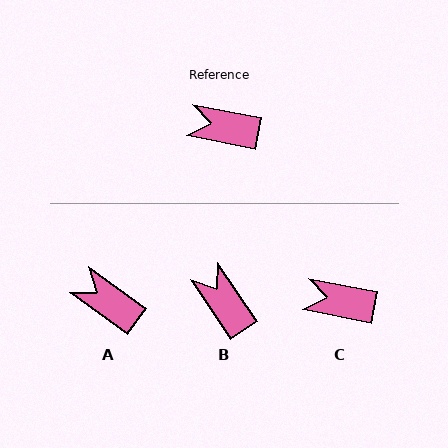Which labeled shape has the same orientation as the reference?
C.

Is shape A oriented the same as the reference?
No, it is off by about 25 degrees.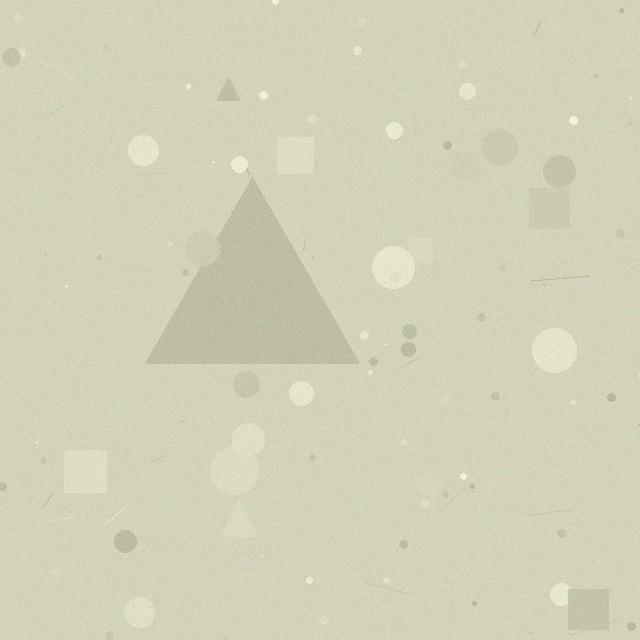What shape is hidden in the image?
A triangle is hidden in the image.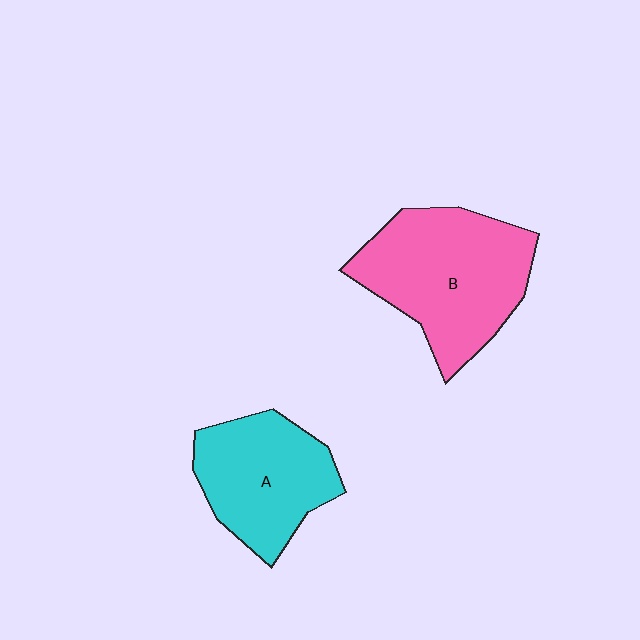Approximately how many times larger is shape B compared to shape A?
Approximately 1.3 times.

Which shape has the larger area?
Shape B (pink).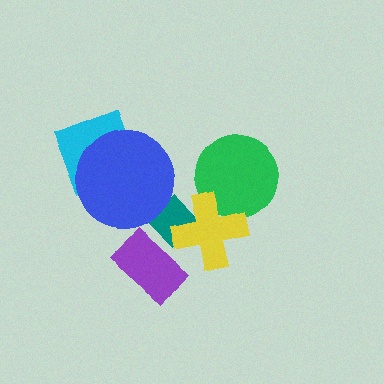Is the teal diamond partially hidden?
Yes, it is partially covered by another shape.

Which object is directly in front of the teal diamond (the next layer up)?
The purple rectangle is directly in front of the teal diamond.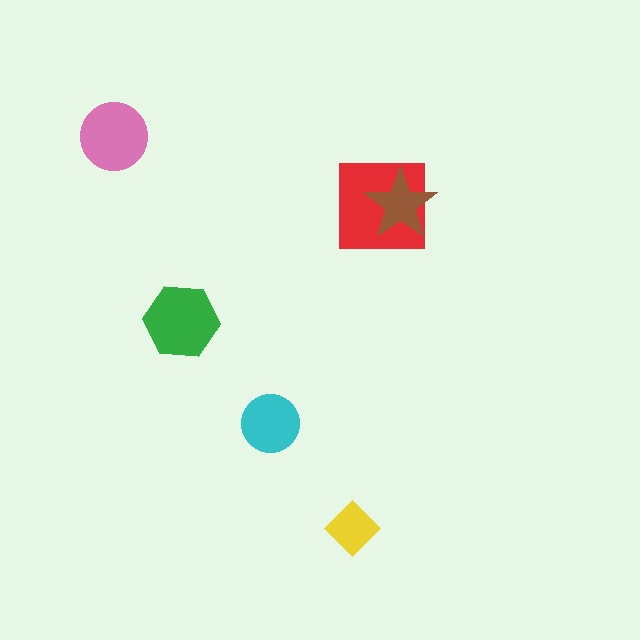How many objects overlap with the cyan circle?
0 objects overlap with the cyan circle.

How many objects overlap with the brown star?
1 object overlaps with the brown star.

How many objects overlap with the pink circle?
0 objects overlap with the pink circle.